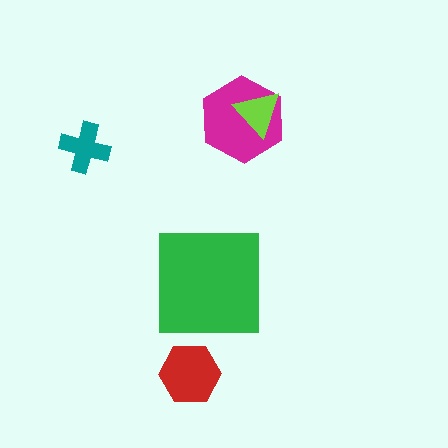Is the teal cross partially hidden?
No, no other shape covers it.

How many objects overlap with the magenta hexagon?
1 object overlaps with the magenta hexagon.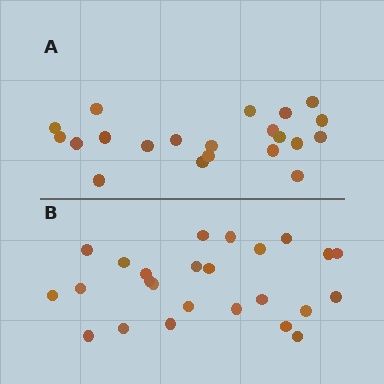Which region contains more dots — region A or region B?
Region B (the bottom region) has more dots.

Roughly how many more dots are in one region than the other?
Region B has about 4 more dots than region A.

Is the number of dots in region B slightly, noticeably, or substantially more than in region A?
Region B has only slightly more — the two regions are fairly close. The ratio is roughly 1.2 to 1.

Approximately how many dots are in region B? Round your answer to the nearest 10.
About 20 dots. (The exact count is 25, which rounds to 20.)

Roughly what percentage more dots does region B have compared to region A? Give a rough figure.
About 20% more.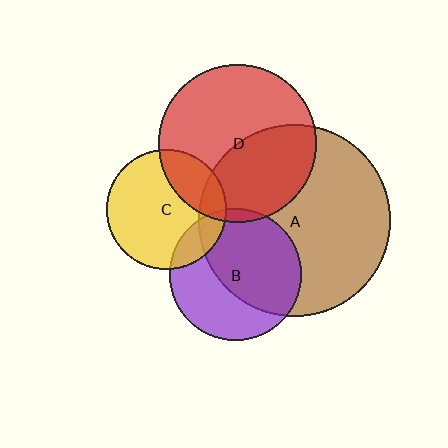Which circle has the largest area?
Circle A (brown).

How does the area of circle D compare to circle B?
Approximately 1.4 times.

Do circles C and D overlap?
Yes.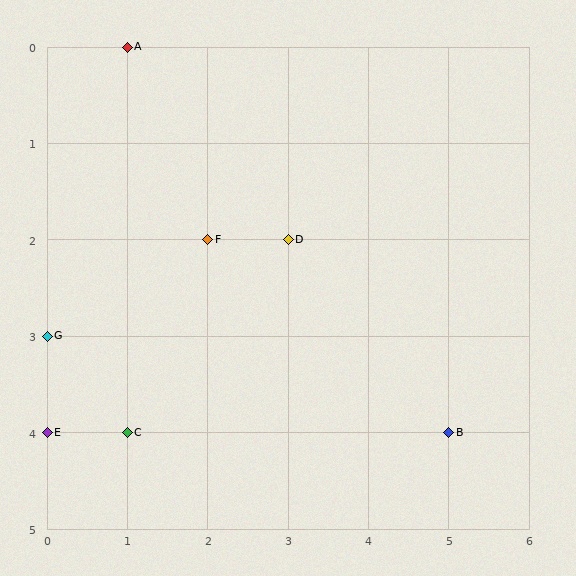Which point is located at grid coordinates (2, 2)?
Point F is at (2, 2).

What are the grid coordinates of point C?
Point C is at grid coordinates (1, 4).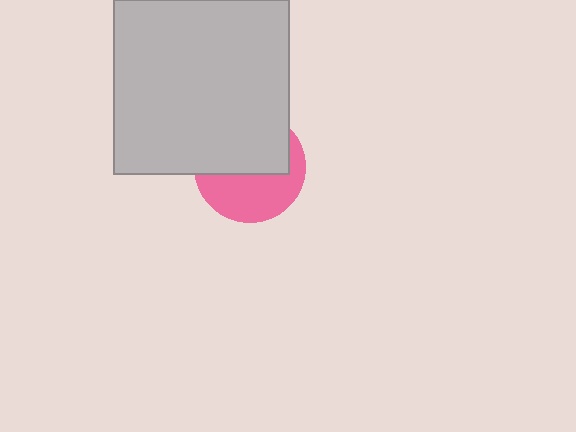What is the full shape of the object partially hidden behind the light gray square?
The partially hidden object is a pink circle.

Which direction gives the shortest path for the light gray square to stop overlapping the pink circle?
Moving up gives the shortest separation.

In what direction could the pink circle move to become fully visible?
The pink circle could move down. That would shift it out from behind the light gray square entirely.